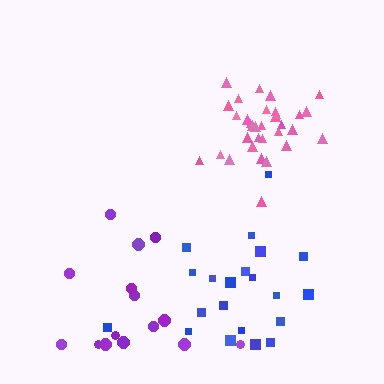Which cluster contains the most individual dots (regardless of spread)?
Pink (33).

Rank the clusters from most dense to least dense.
pink, blue, purple.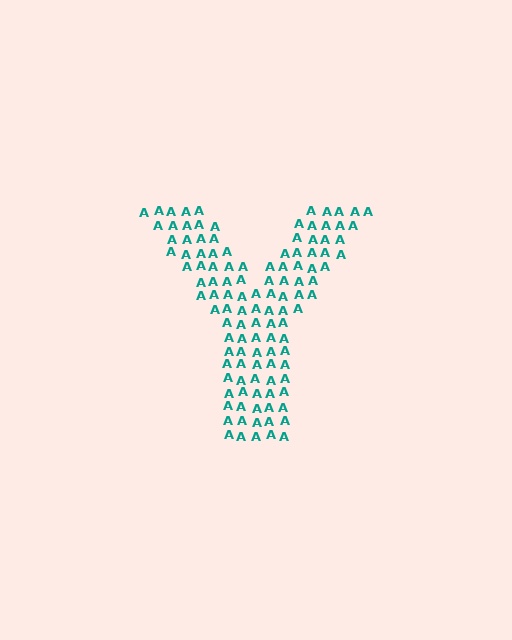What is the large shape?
The large shape is the letter Y.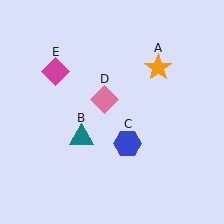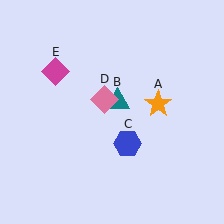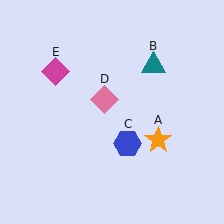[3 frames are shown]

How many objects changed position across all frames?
2 objects changed position: orange star (object A), teal triangle (object B).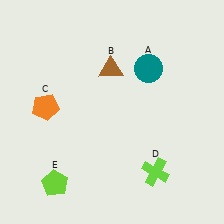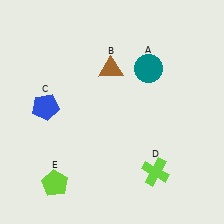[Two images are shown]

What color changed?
The pentagon (C) changed from orange in Image 1 to blue in Image 2.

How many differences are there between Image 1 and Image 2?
There is 1 difference between the two images.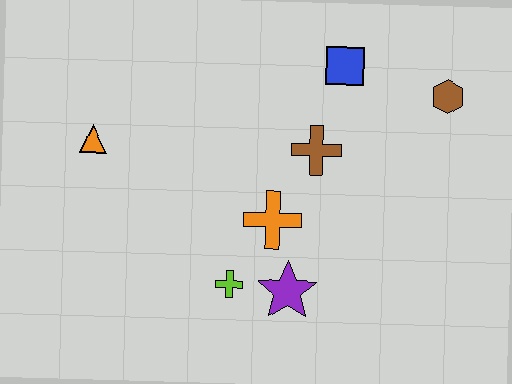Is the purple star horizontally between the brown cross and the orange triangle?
Yes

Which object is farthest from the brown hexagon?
The orange triangle is farthest from the brown hexagon.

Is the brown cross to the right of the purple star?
Yes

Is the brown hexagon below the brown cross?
No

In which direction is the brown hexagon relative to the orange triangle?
The brown hexagon is to the right of the orange triangle.